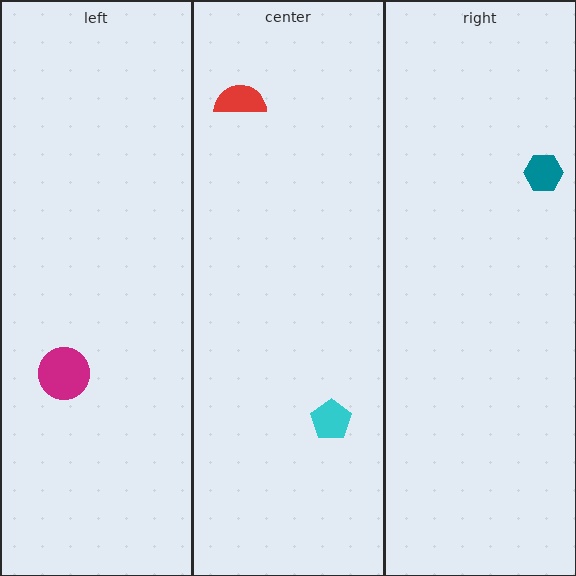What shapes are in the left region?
The magenta circle.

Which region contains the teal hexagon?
The right region.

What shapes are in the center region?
The cyan pentagon, the red semicircle.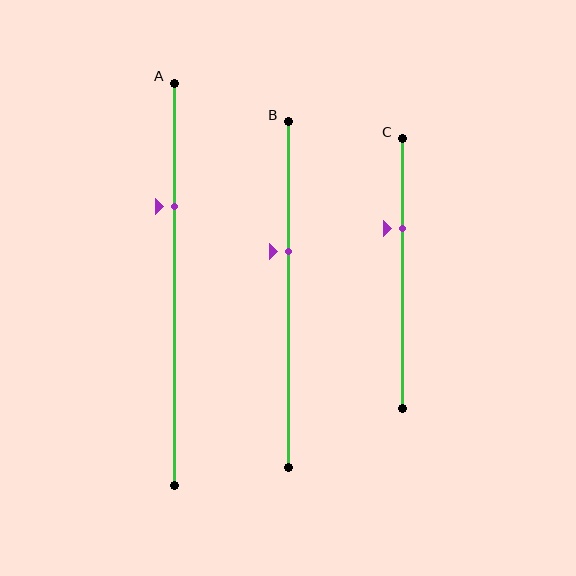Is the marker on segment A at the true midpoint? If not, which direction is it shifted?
No, the marker on segment A is shifted upward by about 19% of the segment length.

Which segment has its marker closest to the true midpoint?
Segment B has its marker closest to the true midpoint.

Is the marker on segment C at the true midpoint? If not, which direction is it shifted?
No, the marker on segment C is shifted upward by about 17% of the segment length.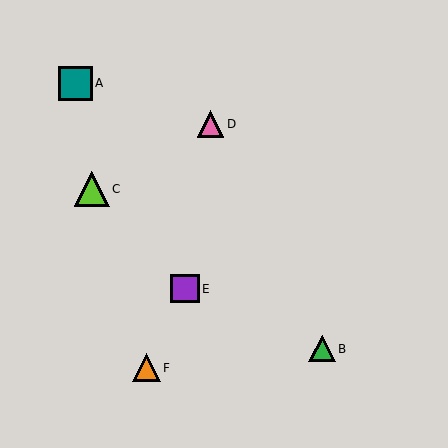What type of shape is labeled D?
Shape D is a pink triangle.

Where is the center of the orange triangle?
The center of the orange triangle is at (146, 368).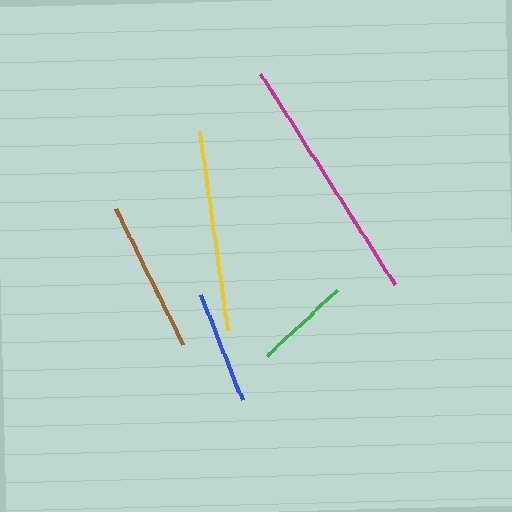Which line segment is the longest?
The magenta line is the longest at approximately 250 pixels.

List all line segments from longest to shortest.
From longest to shortest: magenta, yellow, brown, blue, green.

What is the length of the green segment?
The green segment is approximately 97 pixels long.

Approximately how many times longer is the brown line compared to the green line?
The brown line is approximately 1.6 times the length of the green line.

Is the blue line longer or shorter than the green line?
The blue line is longer than the green line.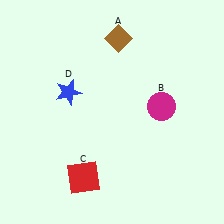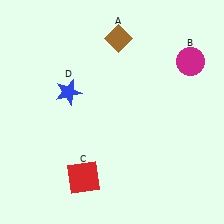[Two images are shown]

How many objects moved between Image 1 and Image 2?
1 object moved between the two images.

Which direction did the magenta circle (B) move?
The magenta circle (B) moved up.